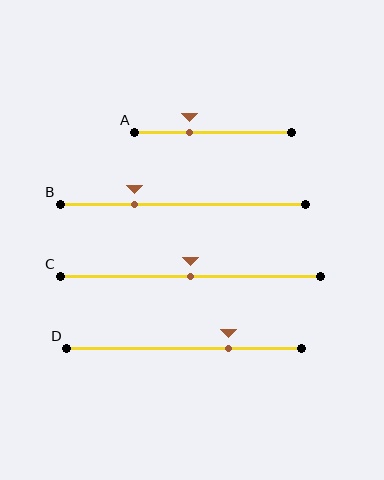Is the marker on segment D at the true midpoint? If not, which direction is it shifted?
No, the marker on segment D is shifted to the right by about 19% of the segment length.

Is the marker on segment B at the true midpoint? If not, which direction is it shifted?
No, the marker on segment B is shifted to the left by about 20% of the segment length.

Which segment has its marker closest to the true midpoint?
Segment C has its marker closest to the true midpoint.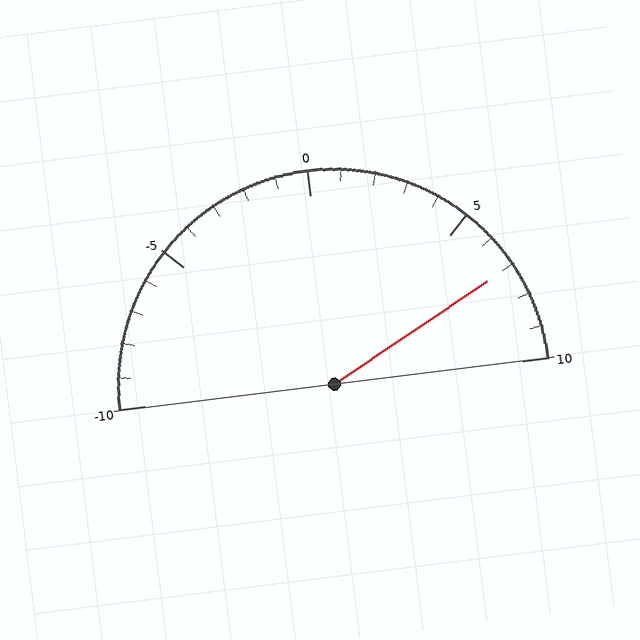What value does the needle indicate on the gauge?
The needle indicates approximately 7.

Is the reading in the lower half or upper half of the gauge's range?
The reading is in the upper half of the range (-10 to 10).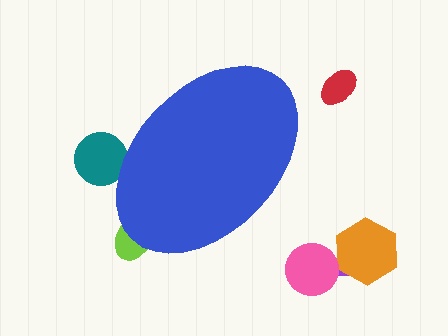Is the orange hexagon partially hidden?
No, the orange hexagon is fully visible.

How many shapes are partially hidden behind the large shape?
2 shapes are partially hidden.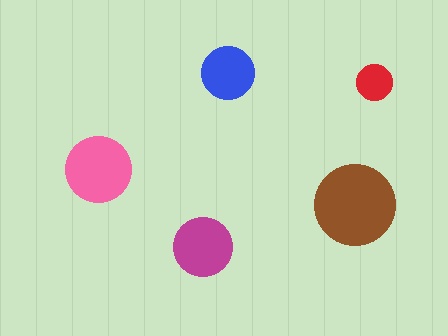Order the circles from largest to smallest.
the brown one, the pink one, the magenta one, the blue one, the red one.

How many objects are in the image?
There are 5 objects in the image.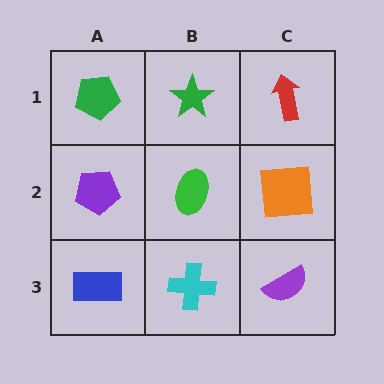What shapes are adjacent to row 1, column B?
A green ellipse (row 2, column B), a green pentagon (row 1, column A), a red arrow (row 1, column C).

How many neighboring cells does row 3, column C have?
2.